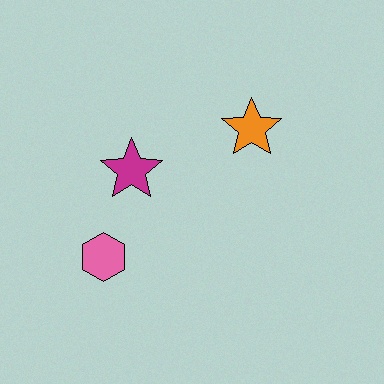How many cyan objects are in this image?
There are no cyan objects.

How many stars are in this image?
There are 2 stars.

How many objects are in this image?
There are 3 objects.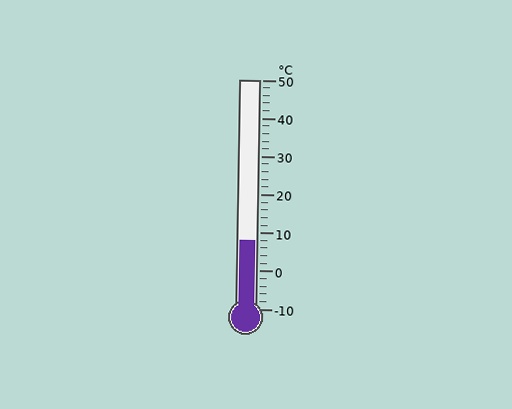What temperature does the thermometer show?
The thermometer shows approximately 8°C.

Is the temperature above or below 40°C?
The temperature is below 40°C.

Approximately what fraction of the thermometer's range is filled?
The thermometer is filled to approximately 30% of its range.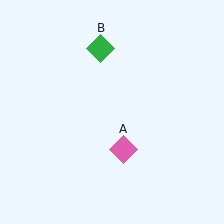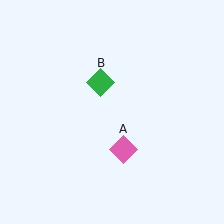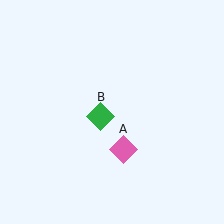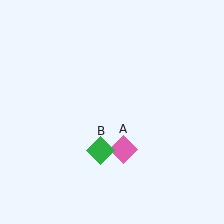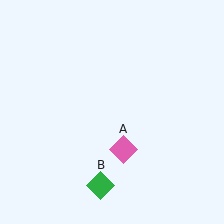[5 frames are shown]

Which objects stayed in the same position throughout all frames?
Pink diamond (object A) remained stationary.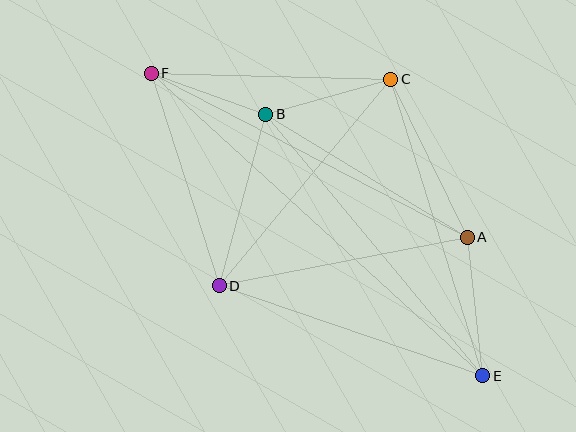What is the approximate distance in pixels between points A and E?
The distance between A and E is approximately 139 pixels.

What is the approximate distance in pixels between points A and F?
The distance between A and F is approximately 356 pixels.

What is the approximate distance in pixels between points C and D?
The distance between C and D is approximately 268 pixels.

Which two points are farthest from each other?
Points E and F are farthest from each other.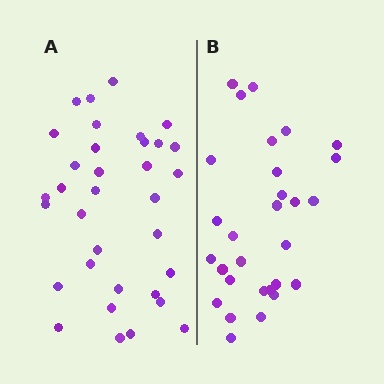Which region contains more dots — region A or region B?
Region A (the left region) has more dots.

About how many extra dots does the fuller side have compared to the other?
Region A has about 5 more dots than region B.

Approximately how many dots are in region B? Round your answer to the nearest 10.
About 30 dots. (The exact count is 29, which rounds to 30.)